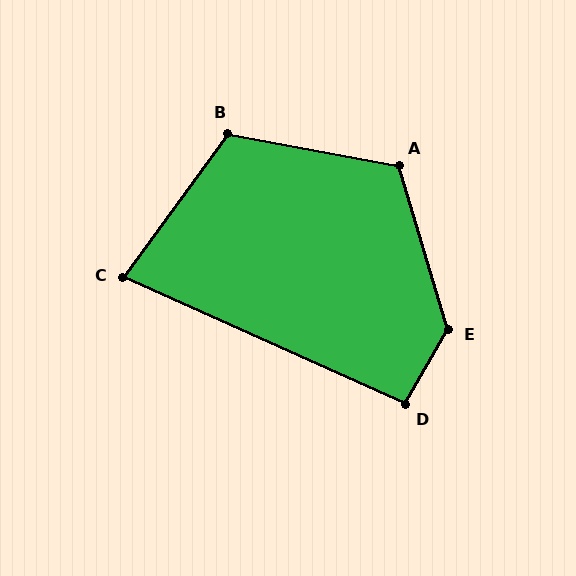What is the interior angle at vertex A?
Approximately 117 degrees (obtuse).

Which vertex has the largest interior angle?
E, at approximately 134 degrees.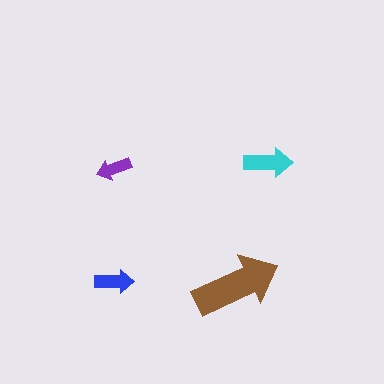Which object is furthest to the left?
The purple arrow is leftmost.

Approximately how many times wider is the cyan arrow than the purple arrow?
About 1.5 times wider.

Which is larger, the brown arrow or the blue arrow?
The brown one.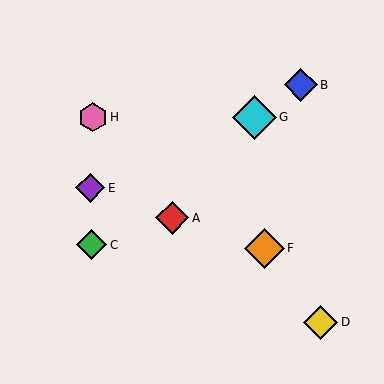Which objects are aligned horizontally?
Objects G, H are aligned horizontally.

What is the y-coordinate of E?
Object E is at y≈188.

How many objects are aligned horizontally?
2 objects (G, H) are aligned horizontally.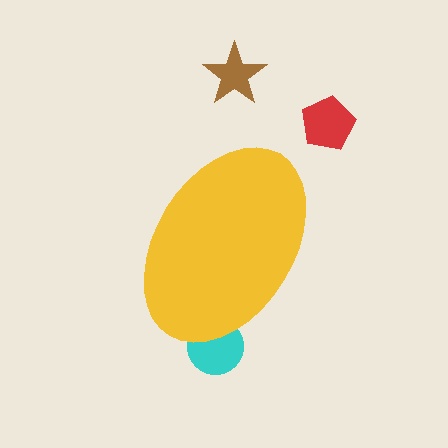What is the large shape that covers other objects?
A yellow ellipse.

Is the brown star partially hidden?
No, the brown star is fully visible.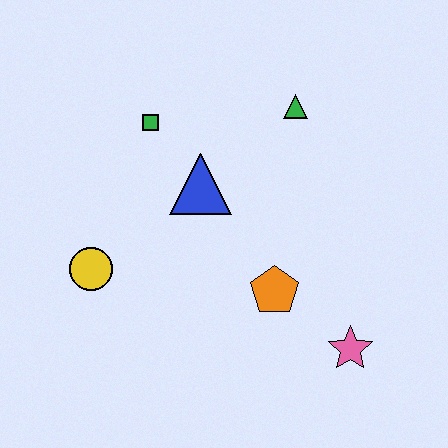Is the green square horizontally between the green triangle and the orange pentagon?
No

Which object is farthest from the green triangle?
The yellow circle is farthest from the green triangle.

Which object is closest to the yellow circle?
The blue triangle is closest to the yellow circle.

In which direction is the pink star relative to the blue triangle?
The pink star is below the blue triangle.